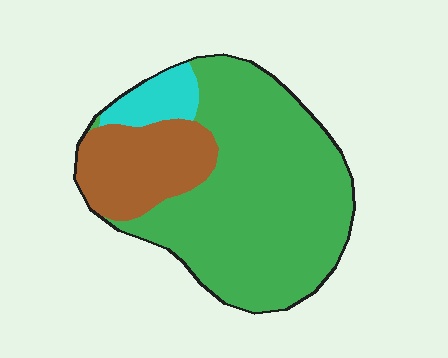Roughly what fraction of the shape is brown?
Brown takes up about one fifth (1/5) of the shape.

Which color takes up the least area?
Cyan, at roughly 10%.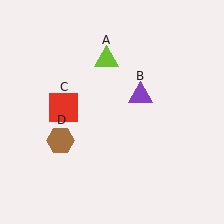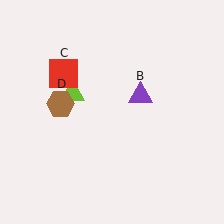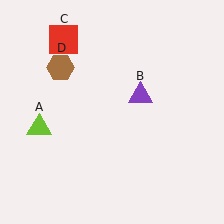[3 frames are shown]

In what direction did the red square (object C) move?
The red square (object C) moved up.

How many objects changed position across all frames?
3 objects changed position: lime triangle (object A), red square (object C), brown hexagon (object D).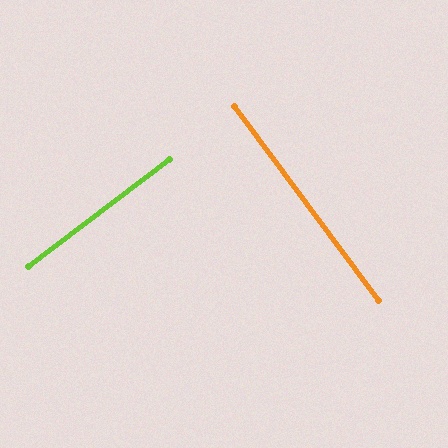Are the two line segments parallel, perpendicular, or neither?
Perpendicular — they meet at approximately 90°.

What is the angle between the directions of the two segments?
Approximately 90 degrees.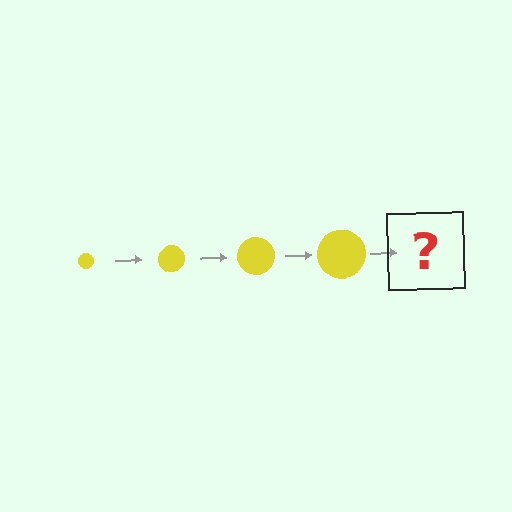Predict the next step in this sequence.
The next step is a yellow circle, larger than the previous one.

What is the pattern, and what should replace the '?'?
The pattern is that the circle gets progressively larger each step. The '?' should be a yellow circle, larger than the previous one.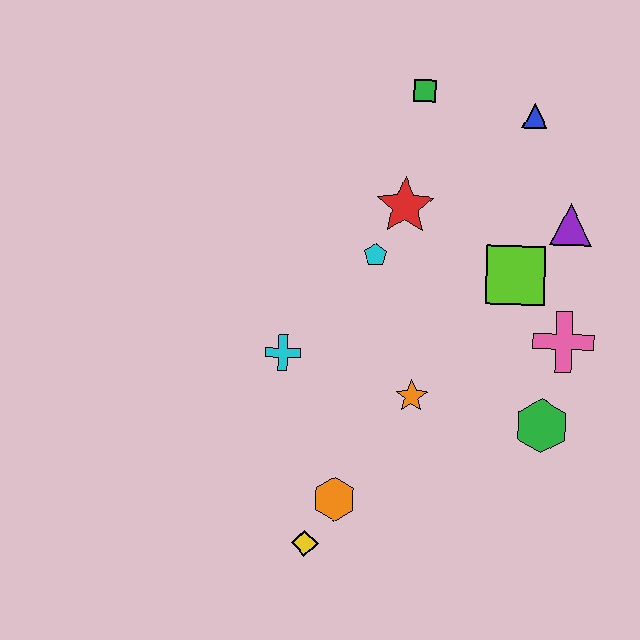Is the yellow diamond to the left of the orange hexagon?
Yes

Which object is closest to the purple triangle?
The lime square is closest to the purple triangle.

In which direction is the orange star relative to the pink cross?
The orange star is to the left of the pink cross.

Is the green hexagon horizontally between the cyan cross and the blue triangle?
No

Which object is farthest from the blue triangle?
The yellow diamond is farthest from the blue triangle.